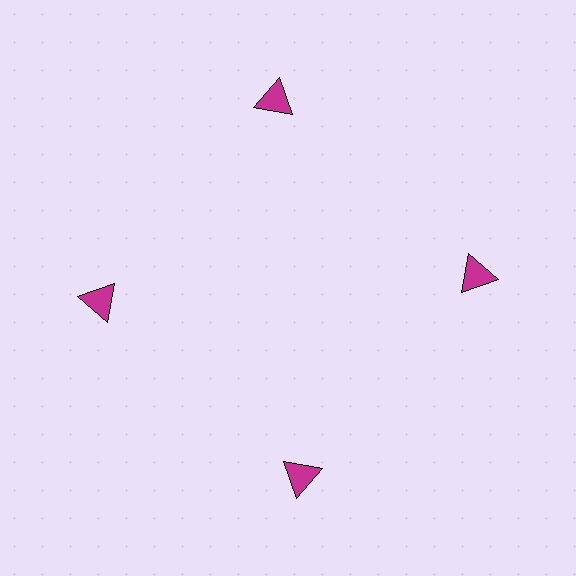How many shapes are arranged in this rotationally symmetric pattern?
There are 4 shapes, arranged in 4 groups of 1.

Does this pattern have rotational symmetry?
Yes, this pattern has 4-fold rotational symmetry. It looks the same after rotating 90 degrees around the center.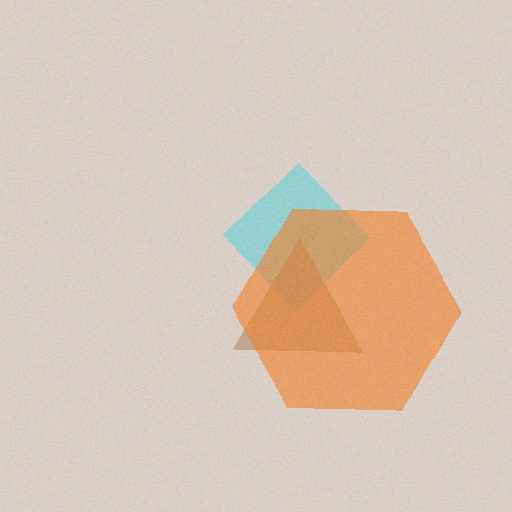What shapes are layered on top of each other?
The layered shapes are: a cyan diamond, a brown triangle, an orange hexagon.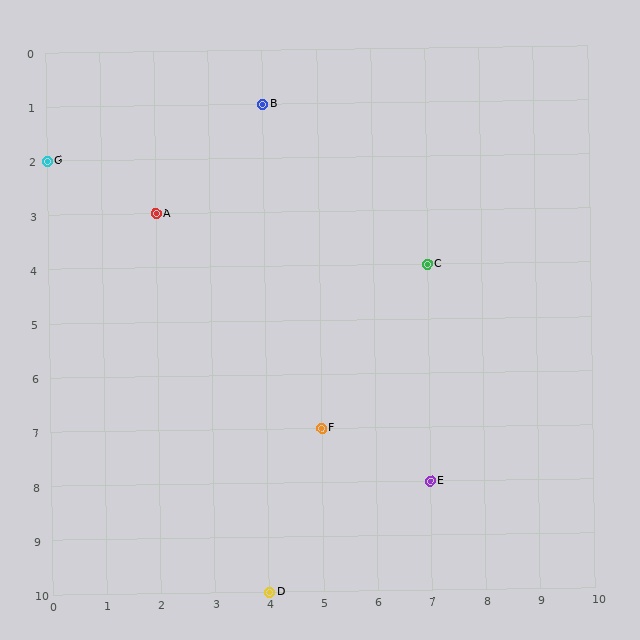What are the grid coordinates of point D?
Point D is at grid coordinates (4, 10).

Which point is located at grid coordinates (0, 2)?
Point G is at (0, 2).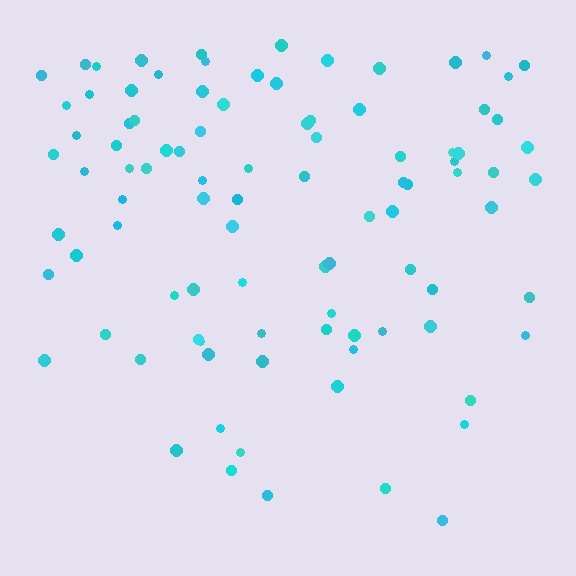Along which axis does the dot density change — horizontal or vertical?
Vertical.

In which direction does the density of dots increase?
From bottom to top, with the top side densest.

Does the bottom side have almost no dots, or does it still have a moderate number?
Still a moderate number, just noticeably fewer than the top.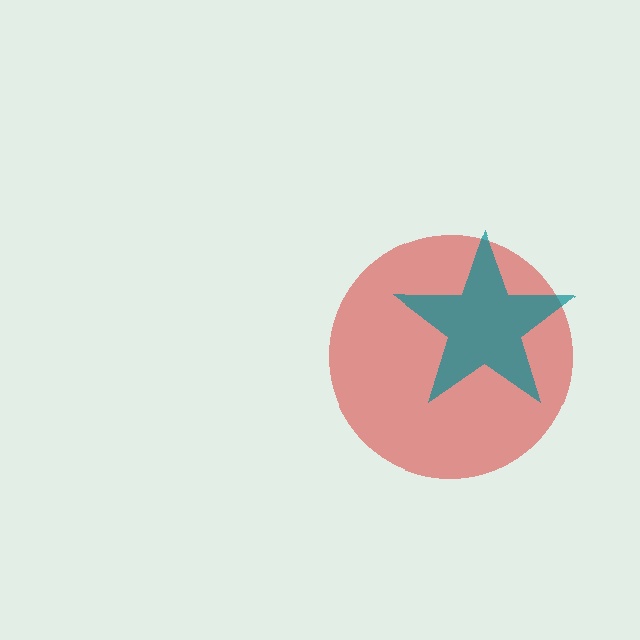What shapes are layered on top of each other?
The layered shapes are: a red circle, a teal star.